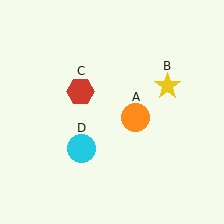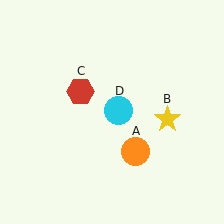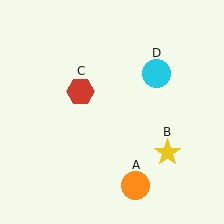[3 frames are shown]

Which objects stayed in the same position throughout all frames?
Red hexagon (object C) remained stationary.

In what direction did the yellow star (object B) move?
The yellow star (object B) moved down.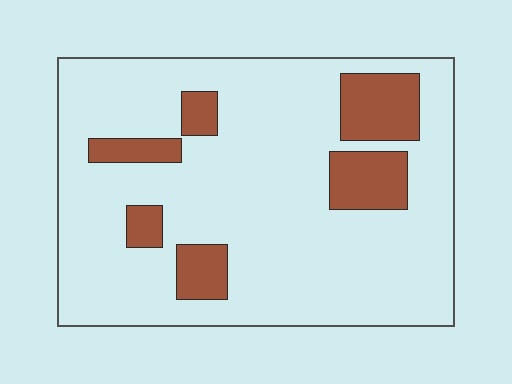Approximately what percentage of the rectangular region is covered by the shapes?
Approximately 15%.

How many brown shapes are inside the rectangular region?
6.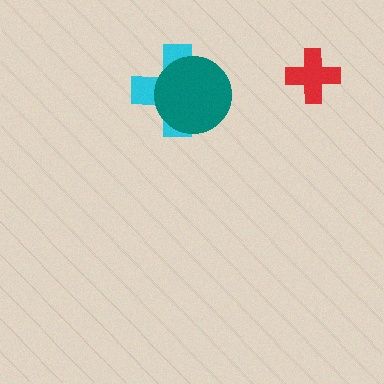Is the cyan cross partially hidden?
Yes, it is partially covered by another shape.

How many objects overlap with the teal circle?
1 object overlaps with the teal circle.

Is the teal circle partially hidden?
No, no other shape covers it.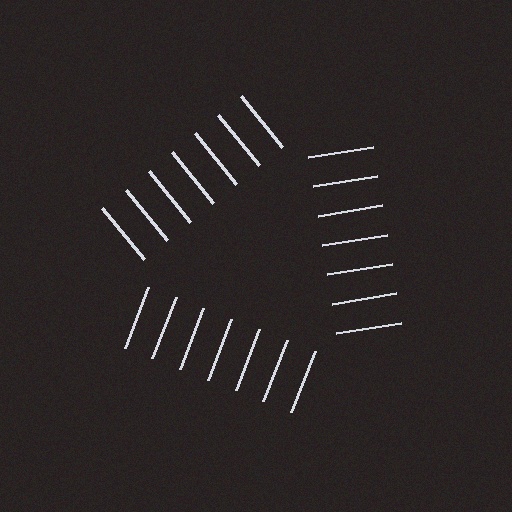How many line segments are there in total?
21 — 7 along each of the 3 edges.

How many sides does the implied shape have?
3 sides — the line-ends trace a triangle.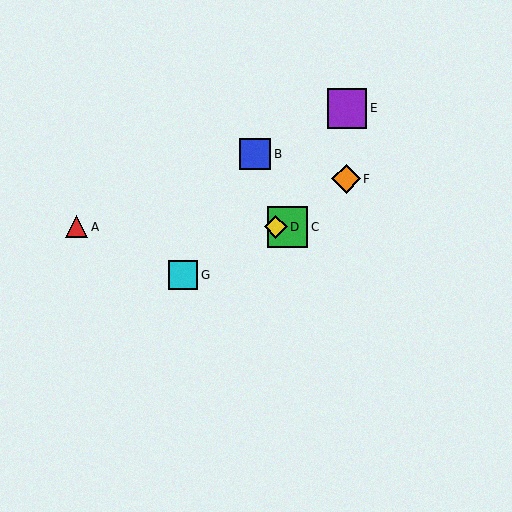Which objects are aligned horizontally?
Objects A, C, D are aligned horizontally.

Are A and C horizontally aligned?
Yes, both are at y≈227.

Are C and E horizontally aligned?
No, C is at y≈227 and E is at y≈108.